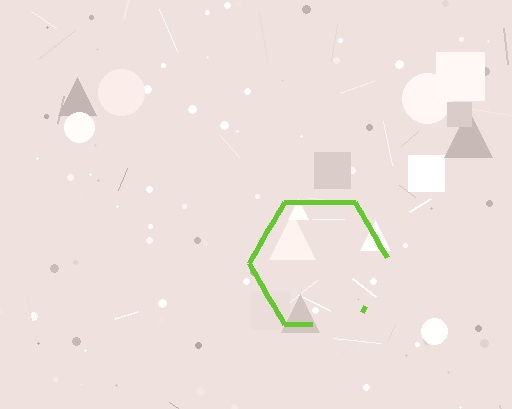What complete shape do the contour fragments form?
The contour fragments form a hexagon.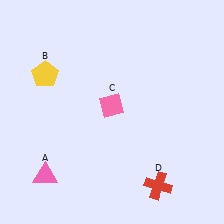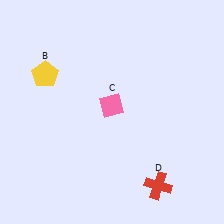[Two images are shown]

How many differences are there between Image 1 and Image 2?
There is 1 difference between the two images.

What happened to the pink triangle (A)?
The pink triangle (A) was removed in Image 2. It was in the bottom-left area of Image 1.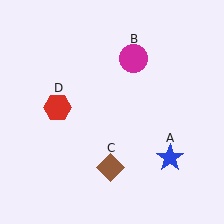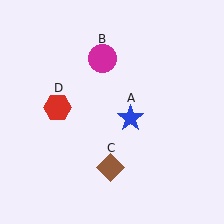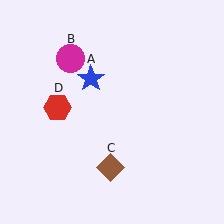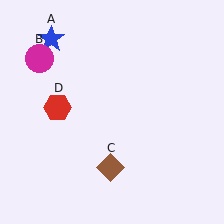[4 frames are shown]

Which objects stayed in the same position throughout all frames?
Brown diamond (object C) and red hexagon (object D) remained stationary.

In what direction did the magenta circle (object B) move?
The magenta circle (object B) moved left.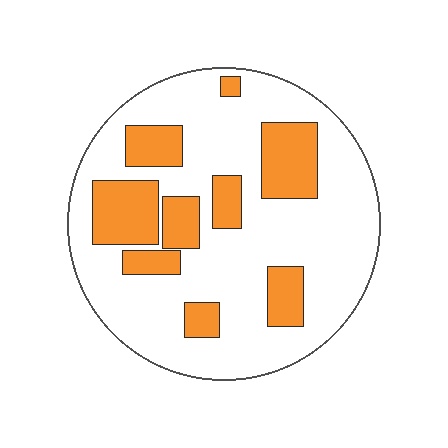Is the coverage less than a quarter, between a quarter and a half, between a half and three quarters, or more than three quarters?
Between a quarter and a half.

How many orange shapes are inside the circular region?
9.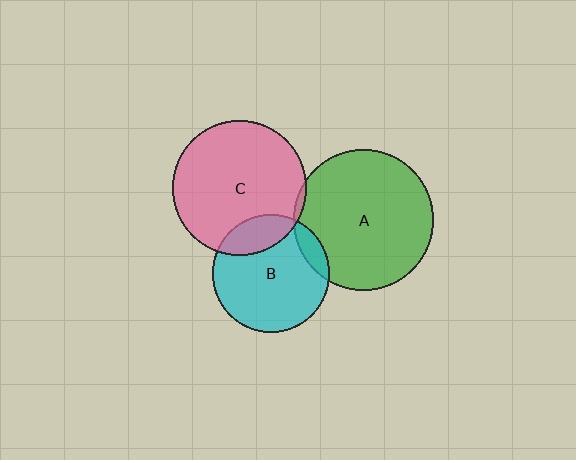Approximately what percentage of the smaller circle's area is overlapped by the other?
Approximately 10%.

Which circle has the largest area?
Circle A (green).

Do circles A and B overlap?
Yes.